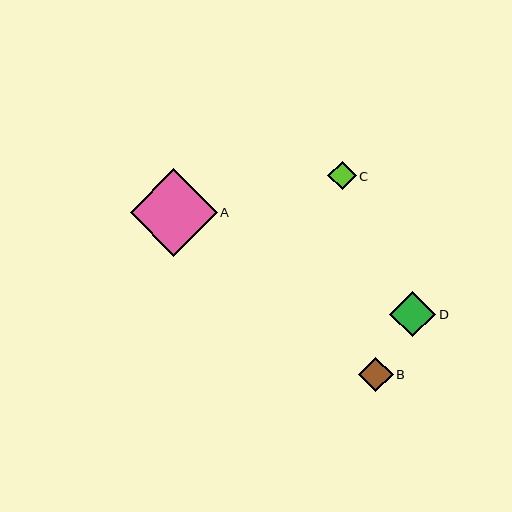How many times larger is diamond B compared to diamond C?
Diamond B is approximately 1.2 times the size of diamond C.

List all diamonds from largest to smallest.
From largest to smallest: A, D, B, C.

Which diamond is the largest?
Diamond A is the largest with a size of approximately 87 pixels.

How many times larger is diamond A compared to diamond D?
Diamond A is approximately 1.9 times the size of diamond D.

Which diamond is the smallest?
Diamond C is the smallest with a size of approximately 29 pixels.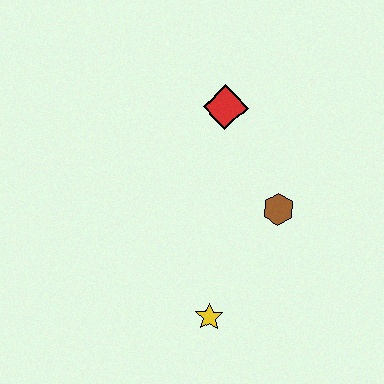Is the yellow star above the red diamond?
No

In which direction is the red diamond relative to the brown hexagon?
The red diamond is above the brown hexagon.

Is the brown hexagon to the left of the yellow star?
No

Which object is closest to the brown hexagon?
The red diamond is closest to the brown hexagon.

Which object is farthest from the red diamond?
The yellow star is farthest from the red diamond.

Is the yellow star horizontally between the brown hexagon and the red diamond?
No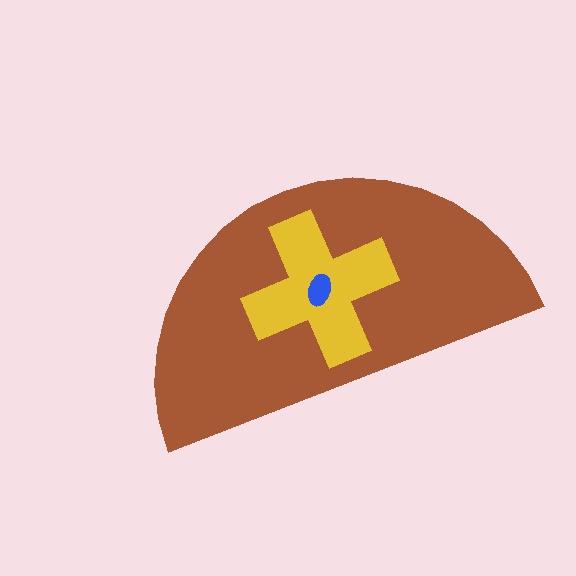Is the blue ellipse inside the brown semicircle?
Yes.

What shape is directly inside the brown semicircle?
The yellow cross.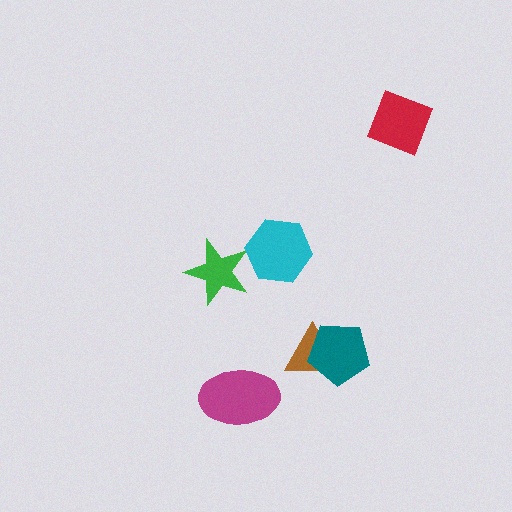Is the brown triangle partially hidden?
Yes, it is partially covered by another shape.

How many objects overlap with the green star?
0 objects overlap with the green star.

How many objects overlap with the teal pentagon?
1 object overlaps with the teal pentagon.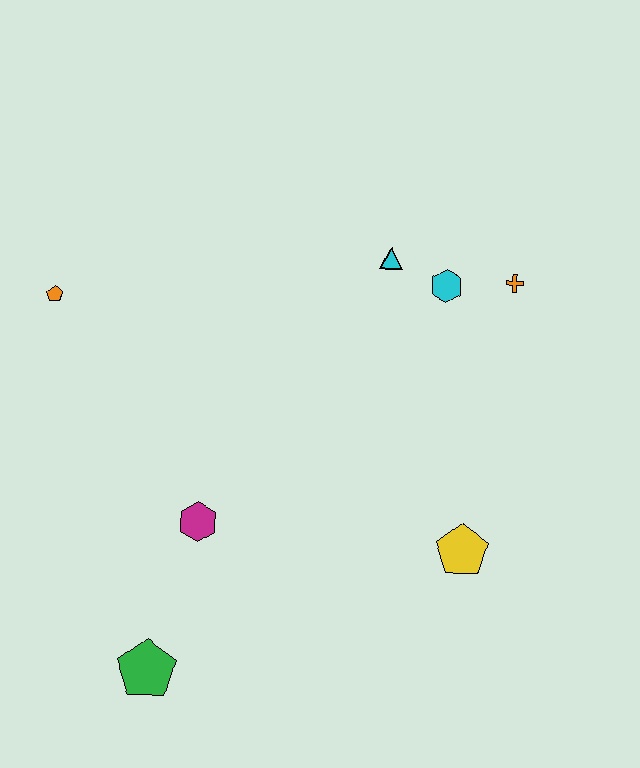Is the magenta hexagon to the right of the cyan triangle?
No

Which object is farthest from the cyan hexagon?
The green pentagon is farthest from the cyan hexagon.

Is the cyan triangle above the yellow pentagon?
Yes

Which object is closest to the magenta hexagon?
The green pentagon is closest to the magenta hexagon.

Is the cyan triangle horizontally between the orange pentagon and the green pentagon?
No